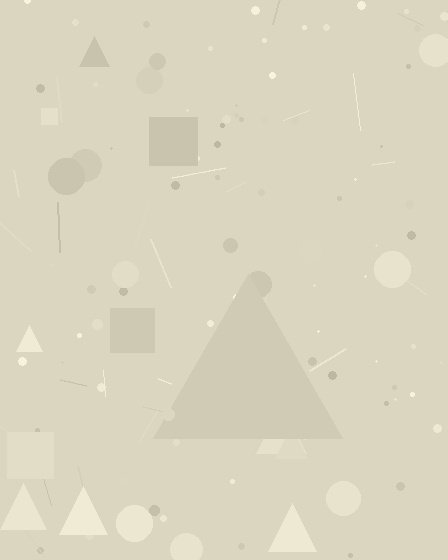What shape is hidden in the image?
A triangle is hidden in the image.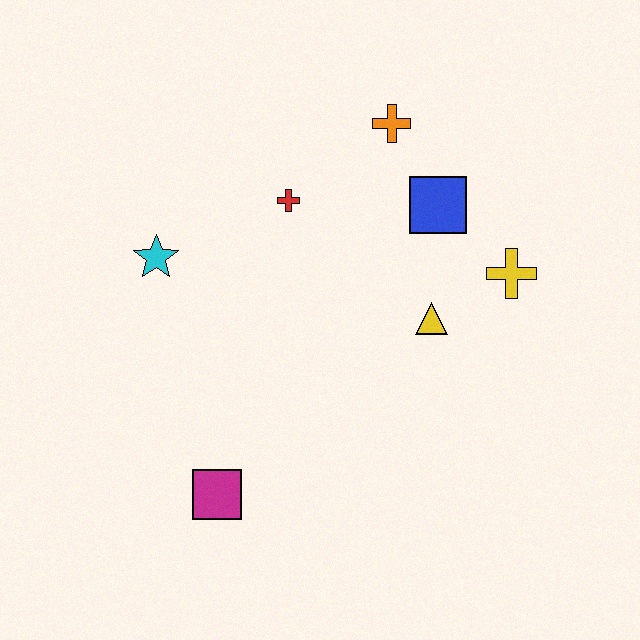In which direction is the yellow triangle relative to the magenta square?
The yellow triangle is to the right of the magenta square.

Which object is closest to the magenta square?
The cyan star is closest to the magenta square.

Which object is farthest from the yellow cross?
The magenta square is farthest from the yellow cross.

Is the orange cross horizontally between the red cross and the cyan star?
No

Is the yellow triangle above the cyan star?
No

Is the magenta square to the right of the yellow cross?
No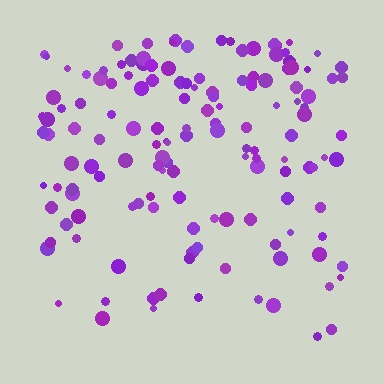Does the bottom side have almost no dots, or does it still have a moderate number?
Still a moderate number, just noticeably fewer than the top.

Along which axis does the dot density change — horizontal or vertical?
Vertical.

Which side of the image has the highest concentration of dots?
The top.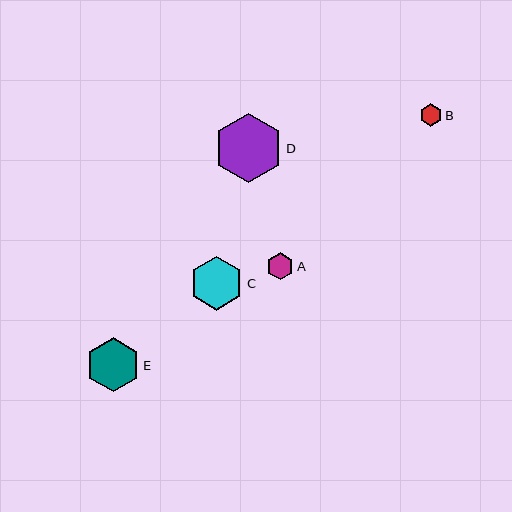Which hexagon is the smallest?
Hexagon B is the smallest with a size of approximately 23 pixels.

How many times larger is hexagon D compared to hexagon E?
Hexagon D is approximately 1.3 times the size of hexagon E.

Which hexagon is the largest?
Hexagon D is the largest with a size of approximately 69 pixels.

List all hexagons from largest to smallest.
From largest to smallest: D, E, C, A, B.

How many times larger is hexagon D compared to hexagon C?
Hexagon D is approximately 1.3 times the size of hexagon C.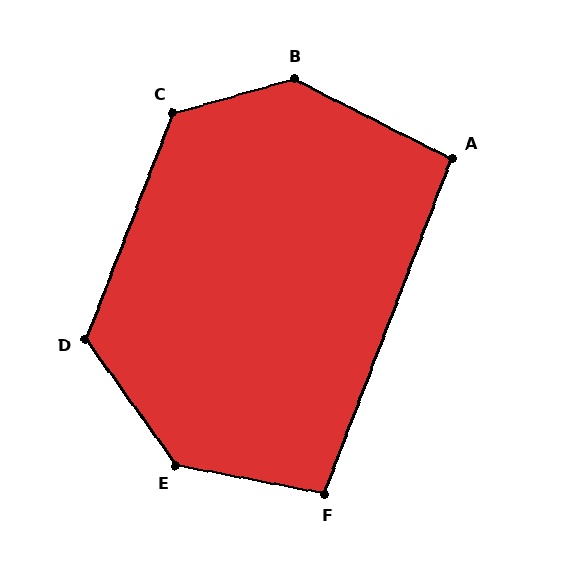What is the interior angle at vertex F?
Approximately 100 degrees (obtuse).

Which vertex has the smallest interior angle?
A, at approximately 96 degrees.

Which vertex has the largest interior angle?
B, at approximately 137 degrees.